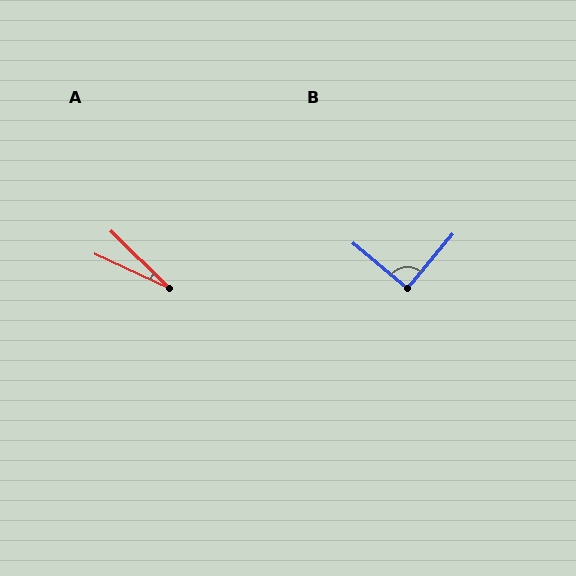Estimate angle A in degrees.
Approximately 19 degrees.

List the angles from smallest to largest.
A (19°), B (90°).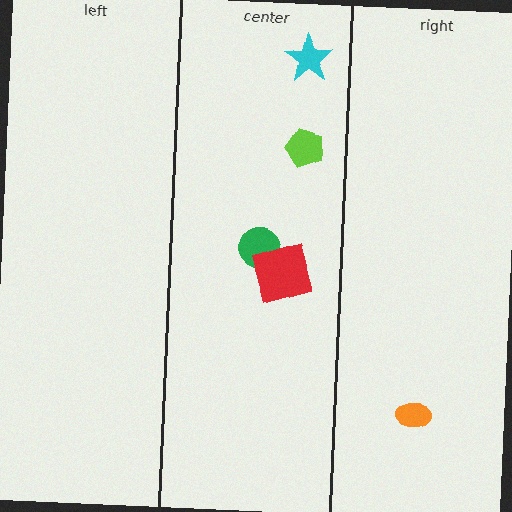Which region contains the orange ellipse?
The right region.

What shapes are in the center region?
The lime pentagon, the green circle, the cyan star, the red square.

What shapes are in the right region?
The orange ellipse.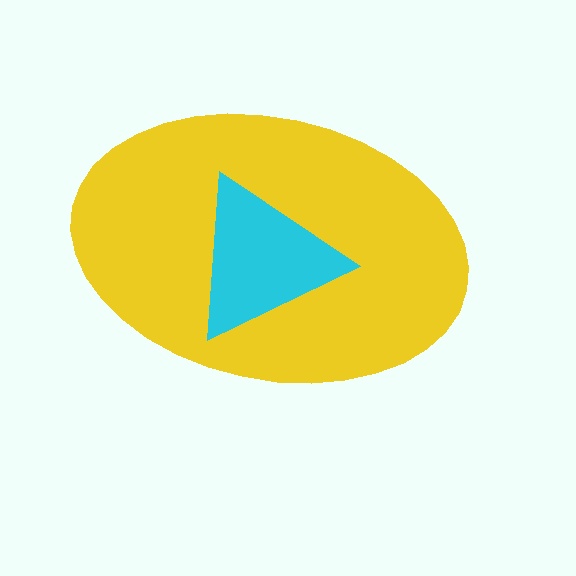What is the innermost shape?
The cyan triangle.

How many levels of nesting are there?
2.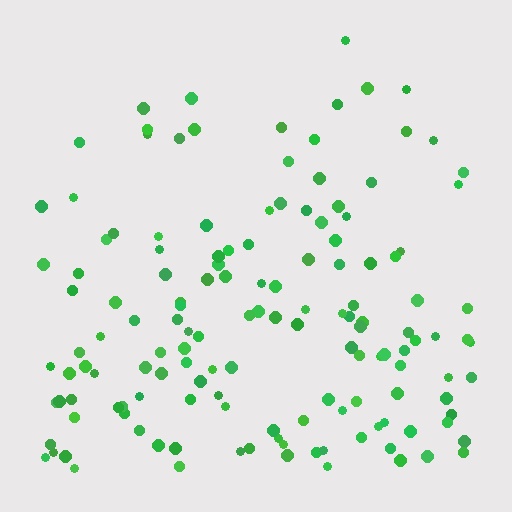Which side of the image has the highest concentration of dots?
The bottom.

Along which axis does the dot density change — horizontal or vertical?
Vertical.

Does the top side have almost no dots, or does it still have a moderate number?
Still a moderate number, just noticeably fewer than the bottom.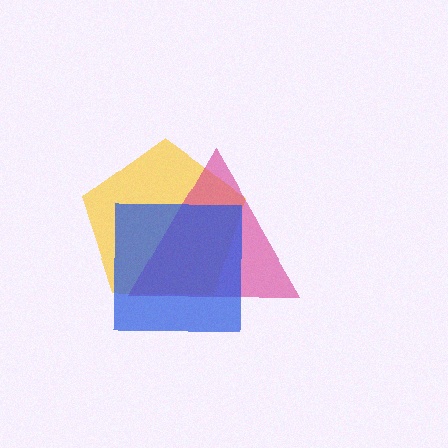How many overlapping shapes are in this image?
There are 3 overlapping shapes in the image.